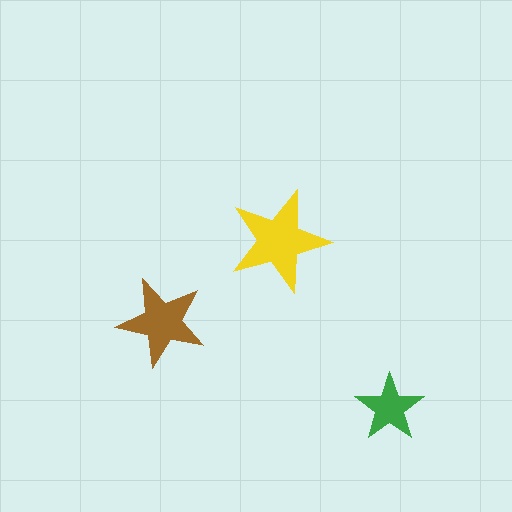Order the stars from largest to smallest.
the yellow one, the brown one, the green one.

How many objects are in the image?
There are 3 objects in the image.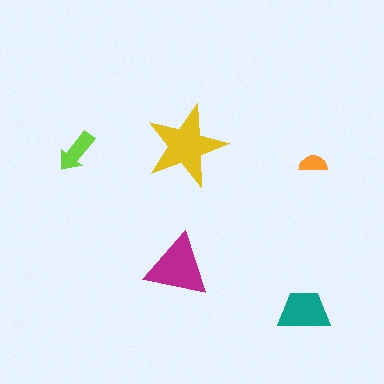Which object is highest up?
The yellow star is topmost.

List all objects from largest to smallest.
The yellow star, the magenta triangle, the teal trapezoid, the lime arrow, the orange semicircle.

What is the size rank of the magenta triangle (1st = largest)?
2nd.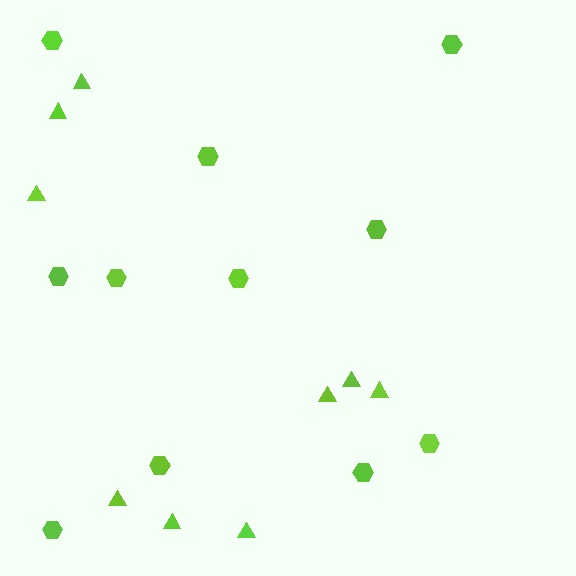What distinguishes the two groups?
There are 2 groups: one group of hexagons (11) and one group of triangles (9).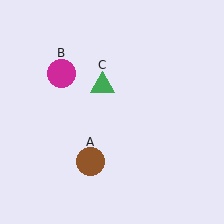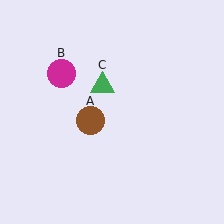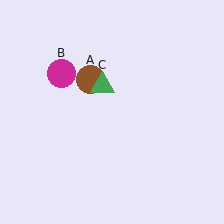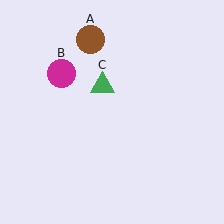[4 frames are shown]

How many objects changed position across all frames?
1 object changed position: brown circle (object A).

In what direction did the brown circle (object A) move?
The brown circle (object A) moved up.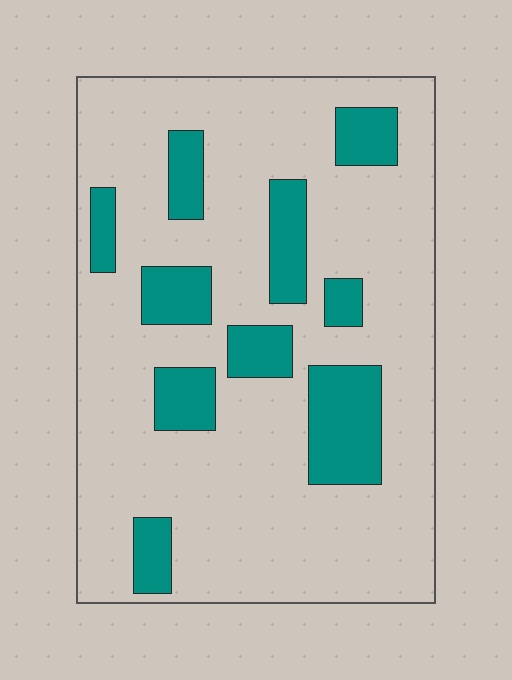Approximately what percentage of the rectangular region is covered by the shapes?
Approximately 20%.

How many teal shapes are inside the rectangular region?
10.